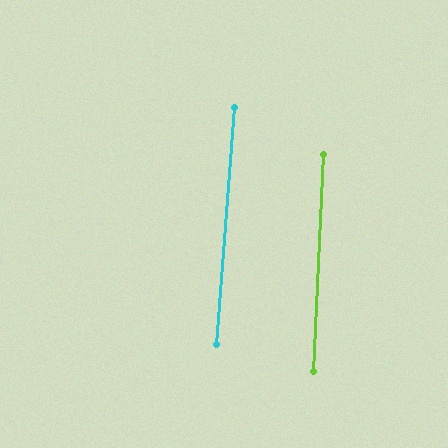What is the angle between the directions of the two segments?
Approximately 1 degree.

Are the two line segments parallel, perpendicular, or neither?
Parallel — their directions differ by only 1.4°.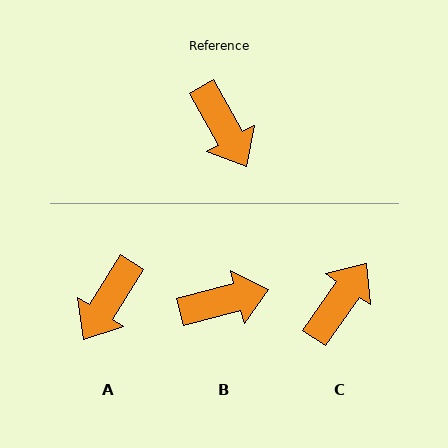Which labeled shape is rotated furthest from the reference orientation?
C, about 116 degrees away.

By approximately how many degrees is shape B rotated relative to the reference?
Approximately 75 degrees counter-clockwise.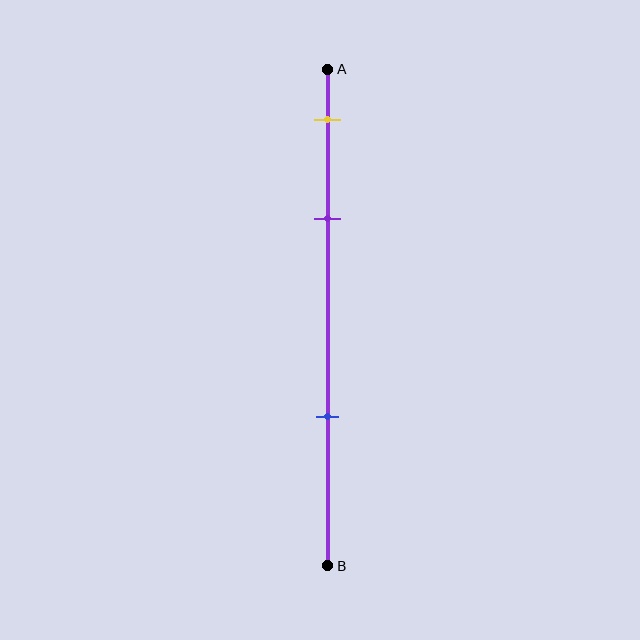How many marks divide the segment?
There are 3 marks dividing the segment.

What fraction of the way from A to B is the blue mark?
The blue mark is approximately 70% (0.7) of the way from A to B.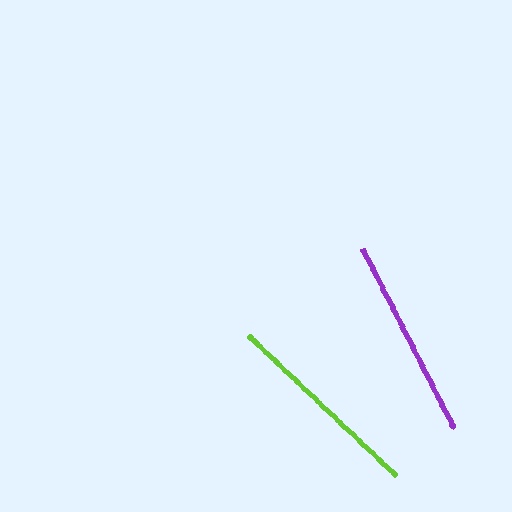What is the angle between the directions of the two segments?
Approximately 20 degrees.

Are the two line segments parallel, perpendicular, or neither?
Neither parallel nor perpendicular — they differ by about 20°.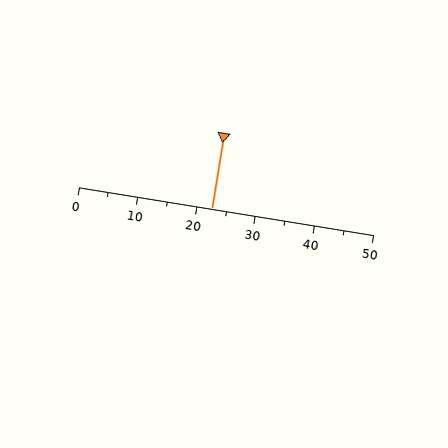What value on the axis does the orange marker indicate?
The marker indicates approximately 22.5.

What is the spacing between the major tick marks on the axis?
The major ticks are spaced 10 apart.